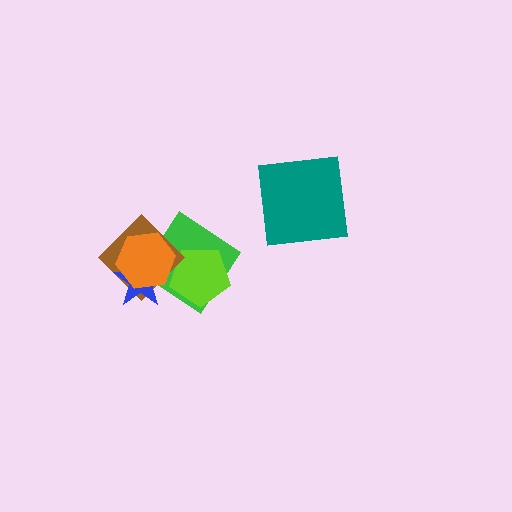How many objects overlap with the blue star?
3 objects overlap with the blue star.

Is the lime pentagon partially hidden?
Yes, it is partially covered by another shape.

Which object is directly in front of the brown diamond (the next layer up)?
The blue star is directly in front of the brown diamond.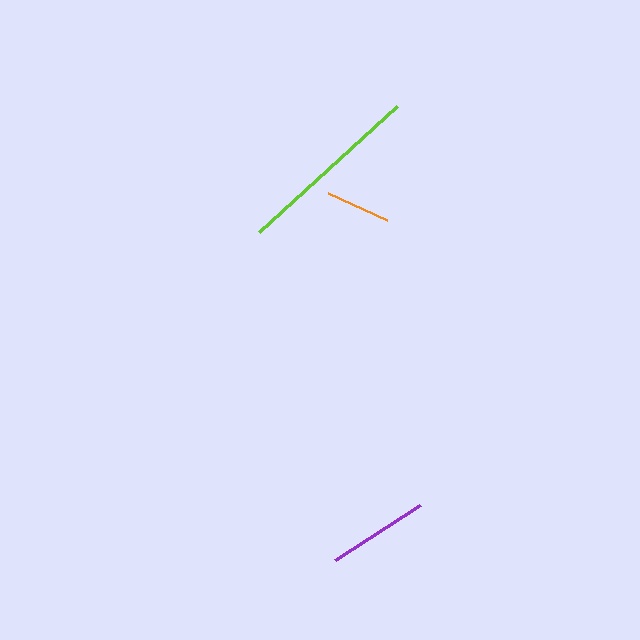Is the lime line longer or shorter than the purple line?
The lime line is longer than the purple line.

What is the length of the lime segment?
The lime segment is approximately 188 pixels long.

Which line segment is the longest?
The lime line is the longest at approximately 188 pixels.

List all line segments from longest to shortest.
From longest to shortest: lime, purple, orange.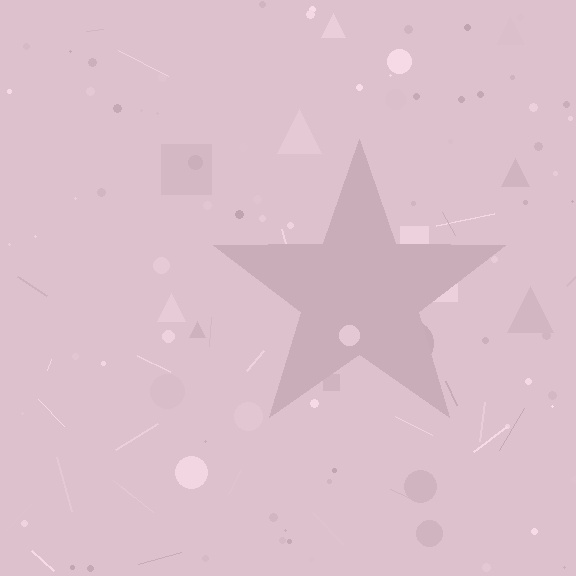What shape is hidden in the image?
A star is hidden in the image.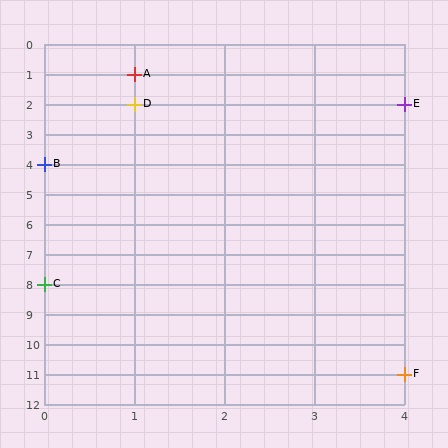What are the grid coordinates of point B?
Point B is at grid coordinates (0, 4).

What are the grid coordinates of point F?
Point F is at grid coordinates (4, 11).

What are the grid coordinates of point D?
Point D is at grid coordinates (1, 2).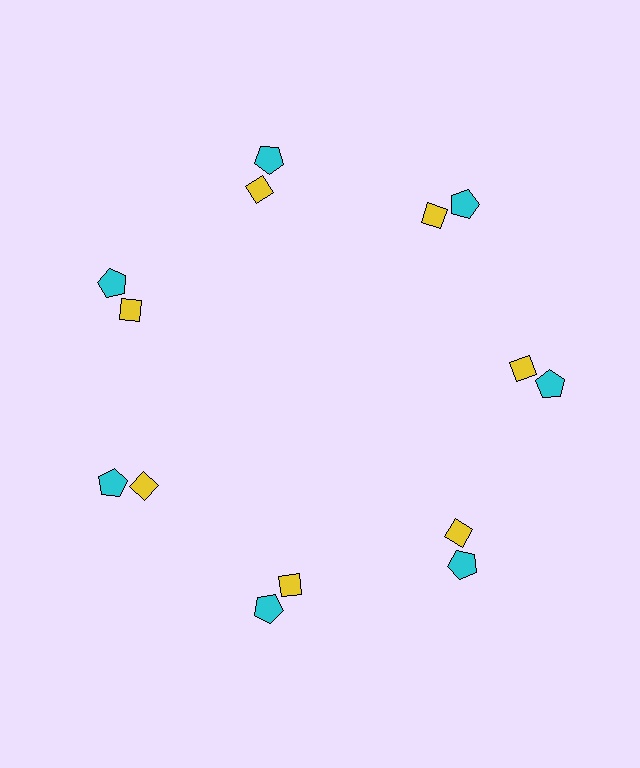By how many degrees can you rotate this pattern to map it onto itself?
The pattern maps onto itself every 51 degrees of rotation.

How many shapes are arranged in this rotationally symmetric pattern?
There are 14 shapes, arranged in 7 groups of 2.